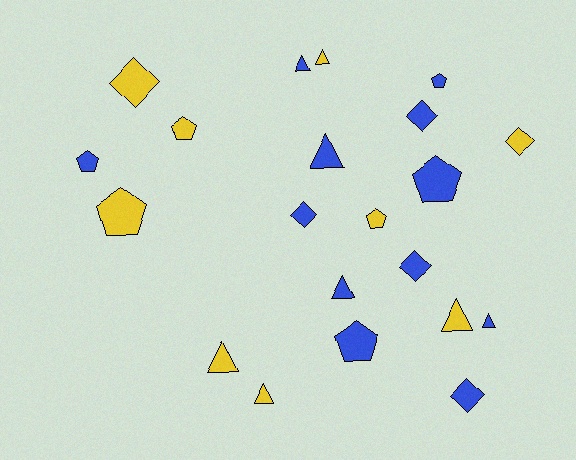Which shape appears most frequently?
Triangle, with 8 objects.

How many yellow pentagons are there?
There are 3 yellow pentagons.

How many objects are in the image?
There are 21 objects.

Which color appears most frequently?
Blue, with 12 objects.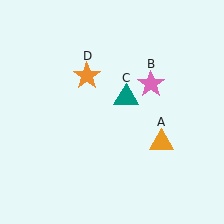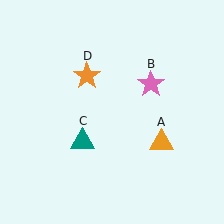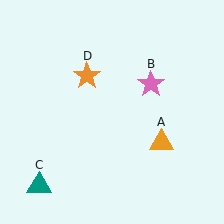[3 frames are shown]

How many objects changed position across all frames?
1 object changed position: teal triangle (object C).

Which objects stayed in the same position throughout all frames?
Orange triangle (object A) and pink star (object B) and orange star (object D) remained stationary.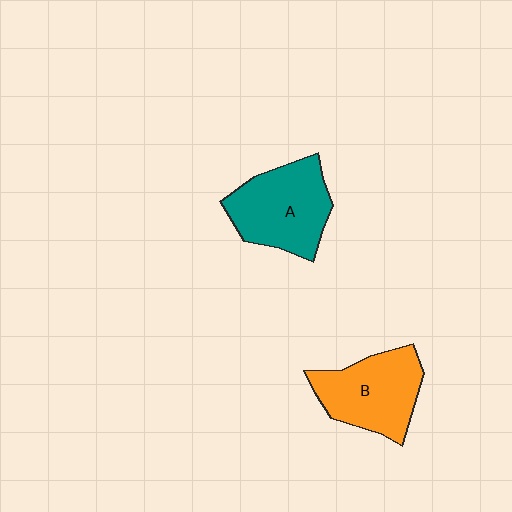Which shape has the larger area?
Shape A (teal).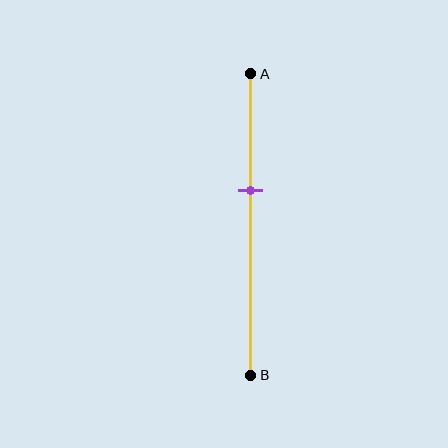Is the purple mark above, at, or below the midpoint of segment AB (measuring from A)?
The purple mark is above the midpoint of segment AB.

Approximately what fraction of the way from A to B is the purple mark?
The purple mark is approximately 40% of the way from A to B.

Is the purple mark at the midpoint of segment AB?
No, the mark is at about 40% from A, not at the 50% midpoint.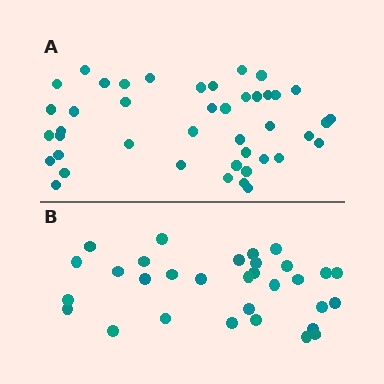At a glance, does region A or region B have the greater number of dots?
Region A (the top region) has more dots.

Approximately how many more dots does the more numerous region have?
Region A has roughly 12 or so more dots than region B.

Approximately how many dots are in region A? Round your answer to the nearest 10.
About 40 dots. (The exact count is 43, which rounds to 40.)